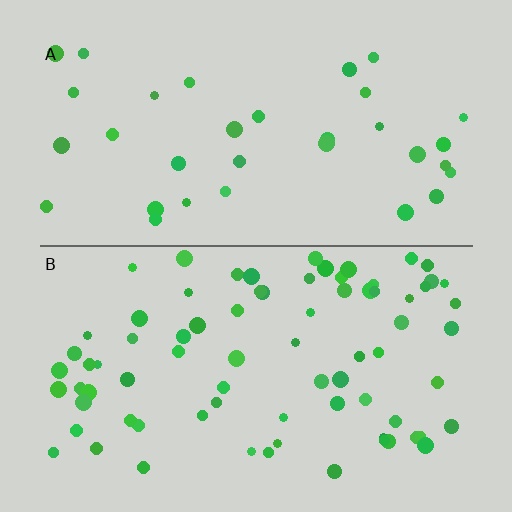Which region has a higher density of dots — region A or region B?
B (the bottom).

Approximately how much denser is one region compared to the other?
Approximately 2.2× — region B over region A.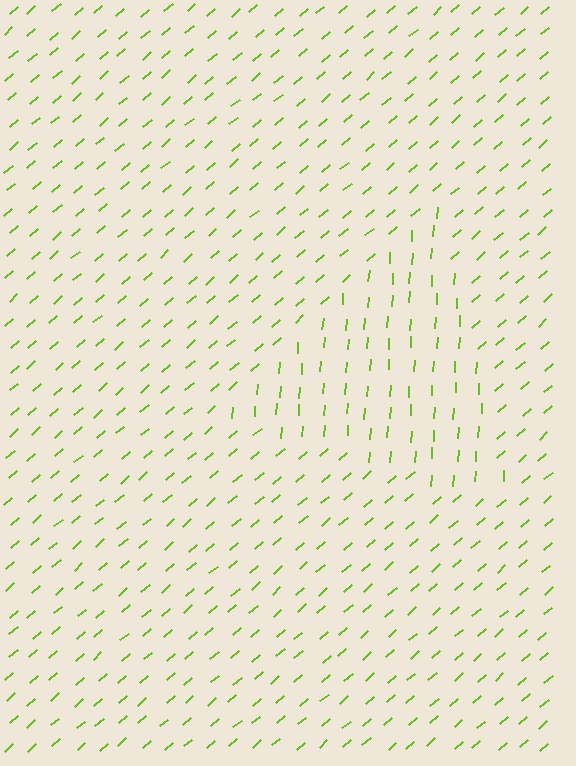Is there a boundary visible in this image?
Yes, there is a texture boundary formed by a change in line orientation.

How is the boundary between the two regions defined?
The boundary is defined purely by a change in line orientation (approximately 45 degrees difference). All lines are the same color and thickness.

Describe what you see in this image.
The image is filled with small lime line segments. A triangle region in the image has lines oriented differently from the surrounding lines, creating a visible texture boundary.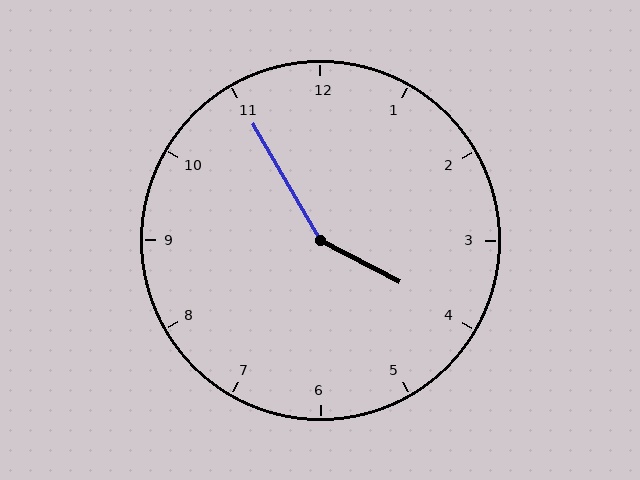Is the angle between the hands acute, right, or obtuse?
It is obtuse.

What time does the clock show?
3:55.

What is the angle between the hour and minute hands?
Approximately 148 degrees.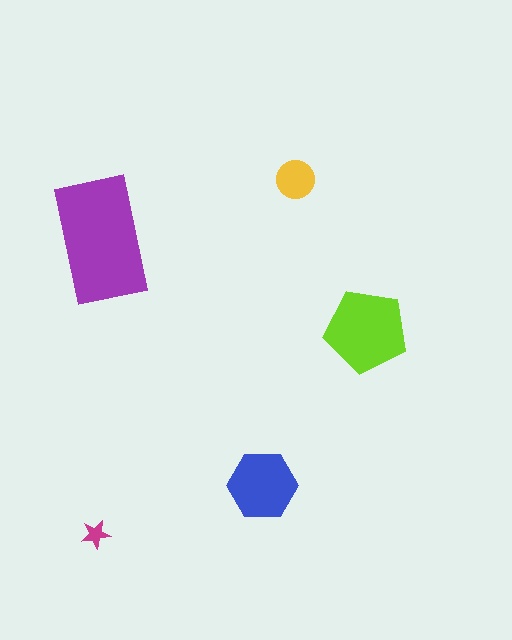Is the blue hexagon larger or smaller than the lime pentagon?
Smaller.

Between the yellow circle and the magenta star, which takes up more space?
The yellow circle.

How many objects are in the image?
There are 5 objects in the image.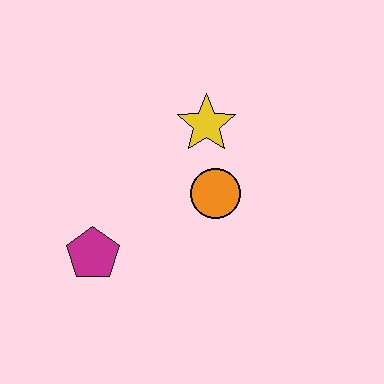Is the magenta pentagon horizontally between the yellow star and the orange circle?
No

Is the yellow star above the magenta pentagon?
Yes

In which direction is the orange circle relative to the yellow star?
The orange circle is below the yellow star.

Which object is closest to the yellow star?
The orange circle is closest to the yellow star.